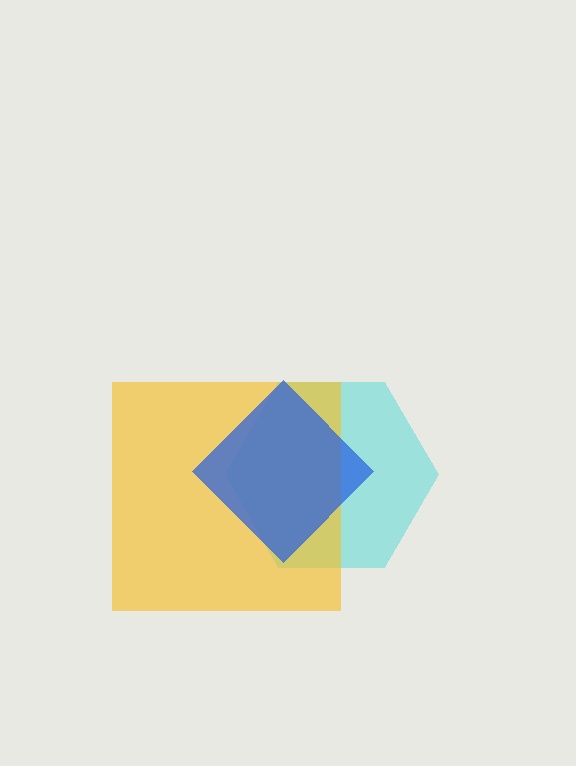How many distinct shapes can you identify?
There are 3 distinct shapes: a cyan hexagon, a yellow square, a blue diamond.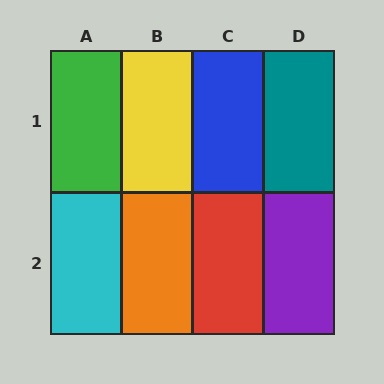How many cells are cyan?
1 cell is cyan.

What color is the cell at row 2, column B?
Orange.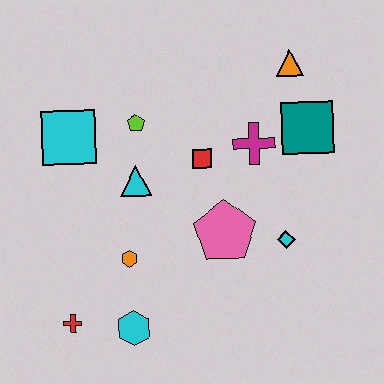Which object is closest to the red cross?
The cyan hexagon is closest to the red cross.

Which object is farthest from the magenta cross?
The red cross is farthest from the magenta cross.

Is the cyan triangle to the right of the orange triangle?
No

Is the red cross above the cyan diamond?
No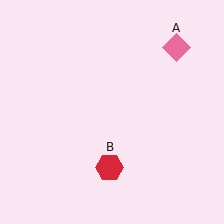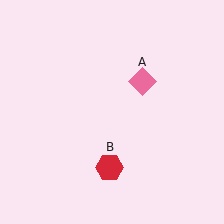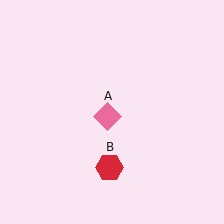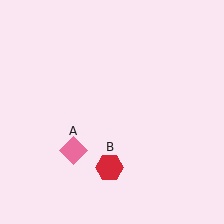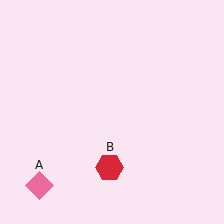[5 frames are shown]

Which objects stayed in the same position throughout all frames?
Red hexagon (object B) remained stationary.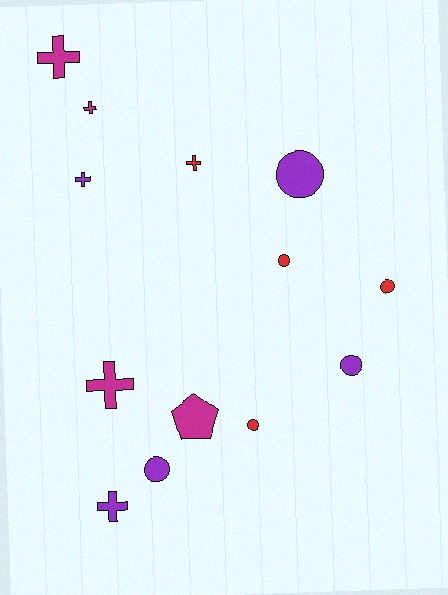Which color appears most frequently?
Purple, with 5 objects.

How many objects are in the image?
There are 13 objects.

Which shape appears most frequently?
Circle, with 6 objects.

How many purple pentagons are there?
There are no purple pentagons.